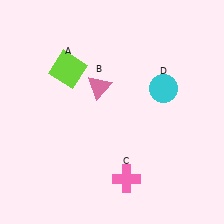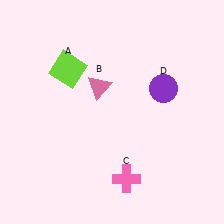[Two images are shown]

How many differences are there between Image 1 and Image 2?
There is 1 difference between the two images.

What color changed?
The circle (D) changed from cyan in Image 1 to purple in Image 2.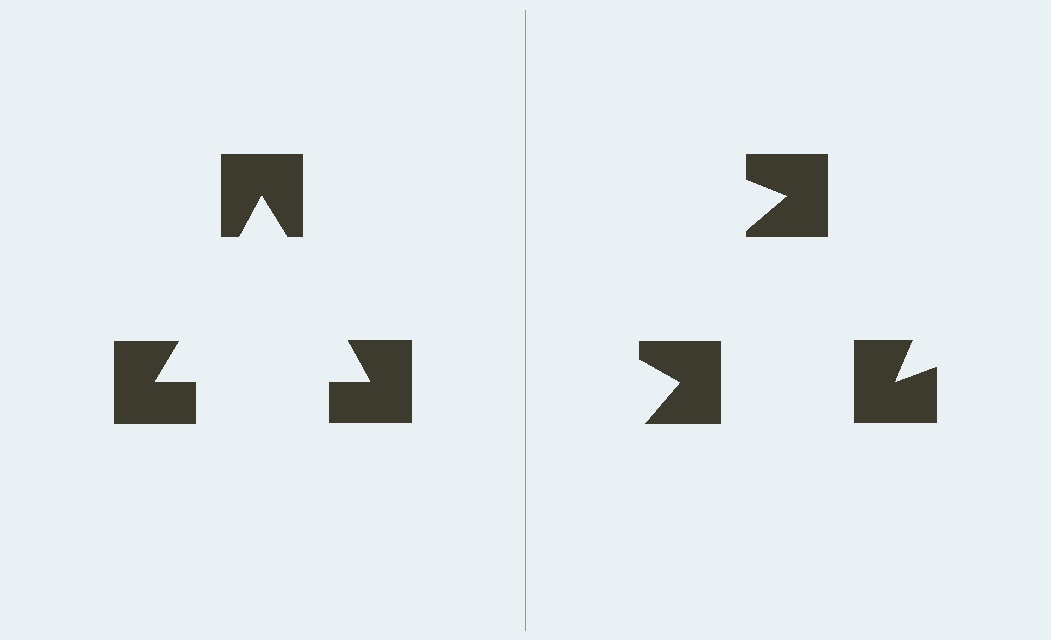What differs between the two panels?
The notched squares are positioned identically on both sides; only the wedge orientations differ. On the left they align to a triangle; on the right they are misaligned.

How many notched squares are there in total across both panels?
6 — 3 on each side.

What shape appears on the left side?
An illusory triangle.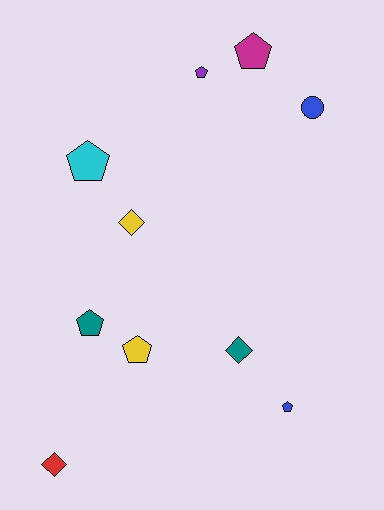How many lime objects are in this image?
There are no lime objects.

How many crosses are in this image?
There are no crosses.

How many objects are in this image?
There are 10 objects.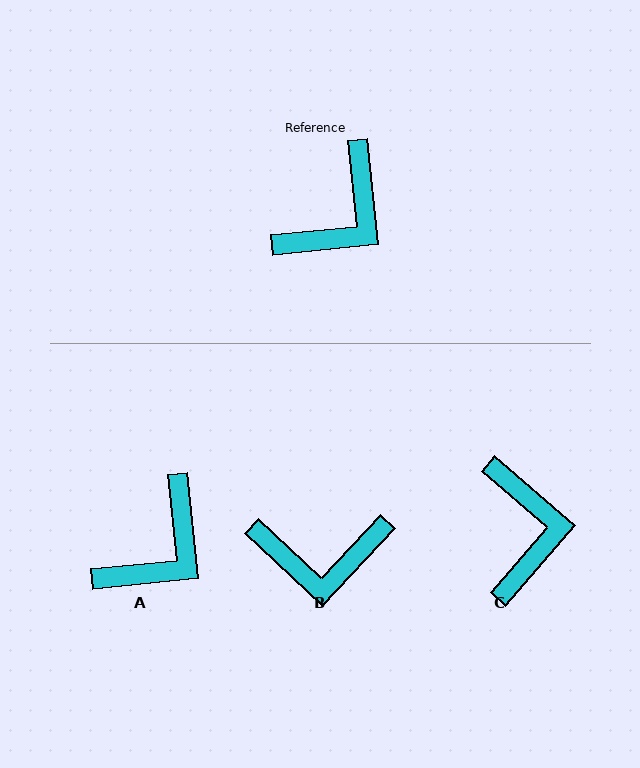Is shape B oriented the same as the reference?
No, it is off by about 49 degrees.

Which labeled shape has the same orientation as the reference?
A.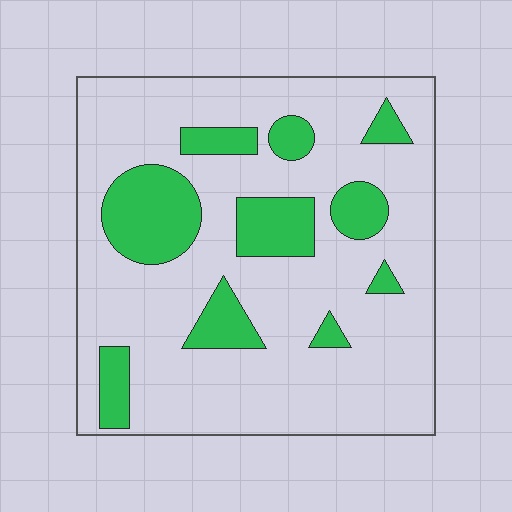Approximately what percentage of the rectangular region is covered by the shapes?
Approximately 20%.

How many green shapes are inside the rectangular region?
10.